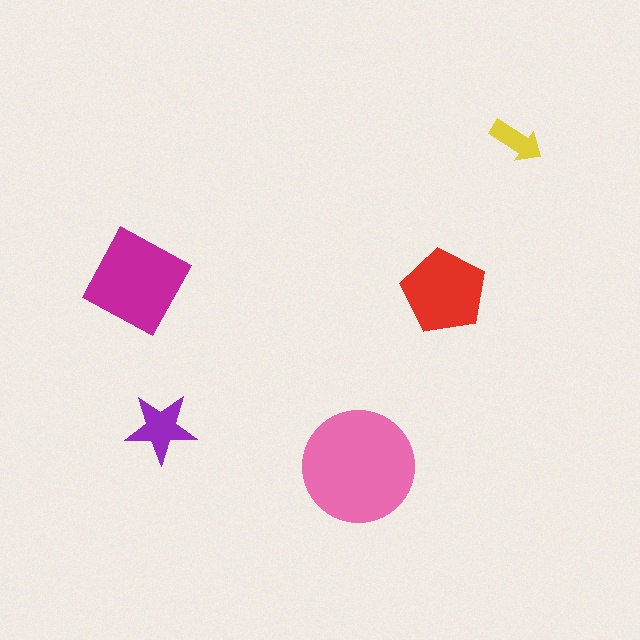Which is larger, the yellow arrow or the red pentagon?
The red pentagon.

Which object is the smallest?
The yellow arrow.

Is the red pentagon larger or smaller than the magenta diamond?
Smaller.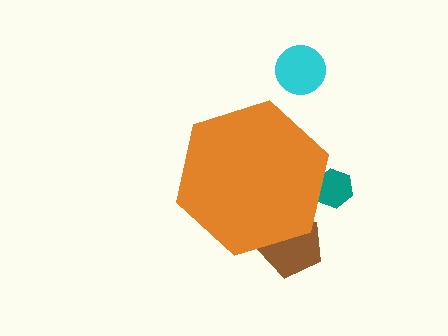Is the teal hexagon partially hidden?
Yes, the teal hexagon is partially hidden behind the orange hexagon.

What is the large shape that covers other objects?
An orange hexagon.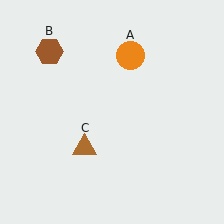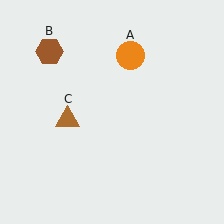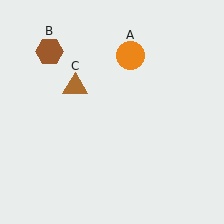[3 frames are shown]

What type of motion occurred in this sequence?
The brown triangle (object C) rotated clockwise around the center of the scene.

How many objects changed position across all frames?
1 object changed position: brown triangle (object C).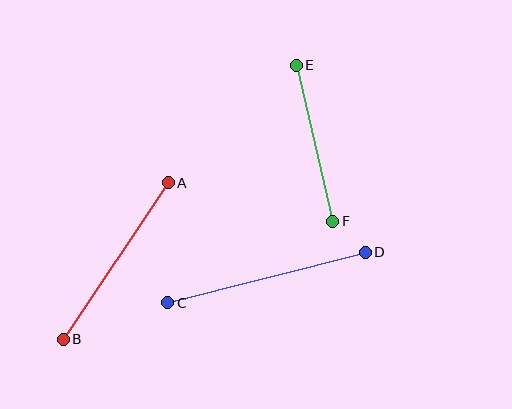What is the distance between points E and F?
The distance is approximately 160 pixels.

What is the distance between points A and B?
The distance is approximately 188 pixels.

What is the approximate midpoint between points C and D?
The midpoint is at approximately (266, 278) pixels.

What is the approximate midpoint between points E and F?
The midpoint is at approximately (315, 143) pixels.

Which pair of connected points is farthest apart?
Points C and D are farthest apart.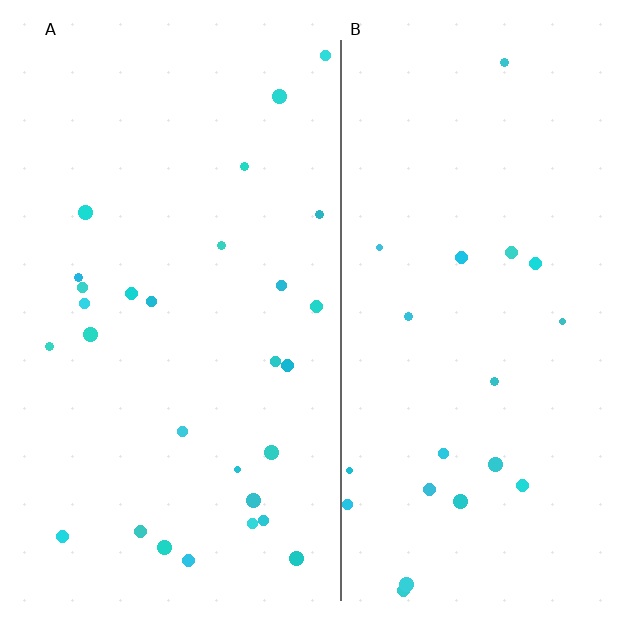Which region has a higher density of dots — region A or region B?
A (the left).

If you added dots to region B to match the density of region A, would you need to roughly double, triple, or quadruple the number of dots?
Approximately double.